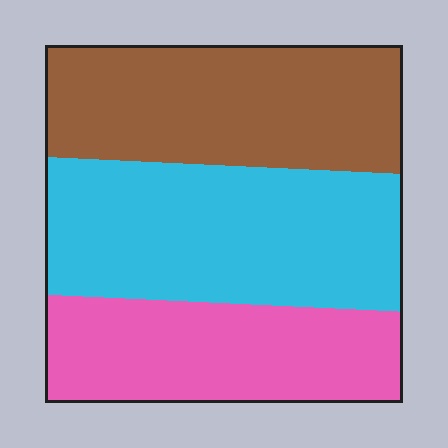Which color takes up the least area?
Pink, at roughly 30%.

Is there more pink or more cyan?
Cyan.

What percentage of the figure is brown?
Brown covers around 35% of the figure.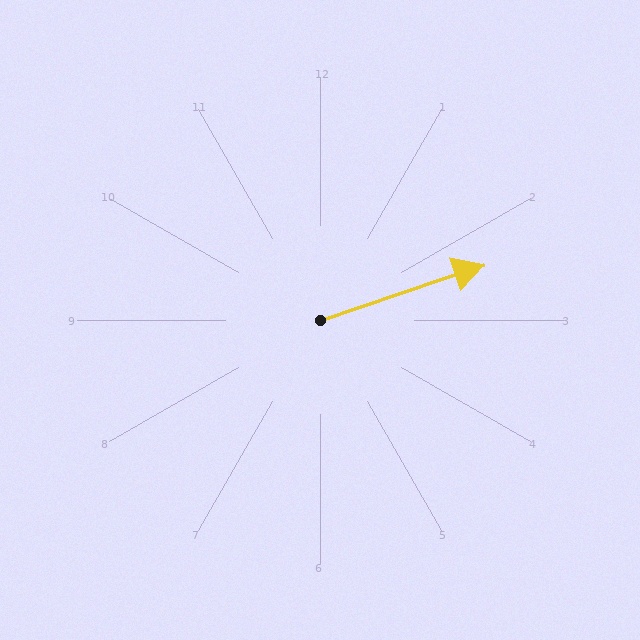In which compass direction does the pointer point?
East.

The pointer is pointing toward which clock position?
Roughly 2 o'clock.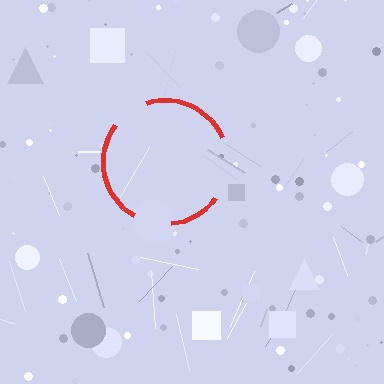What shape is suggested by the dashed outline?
The dashed outline suggests a circle.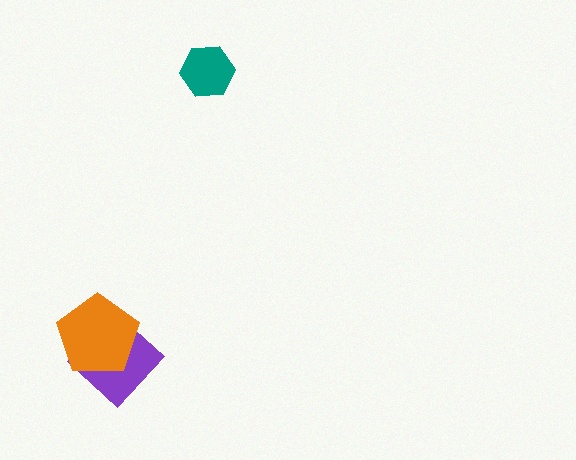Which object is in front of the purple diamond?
The orange pentagon is in front of the purple diamond.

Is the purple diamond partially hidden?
Yes, it is partially covered by another shape.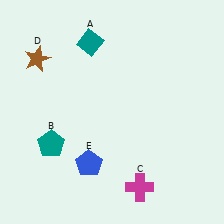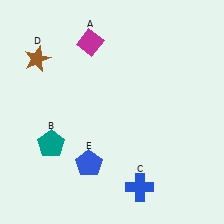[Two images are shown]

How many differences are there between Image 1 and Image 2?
There are 2 differences between the two images.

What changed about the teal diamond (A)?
In Image 1, A is teal. In Image 2, it changed to magenta.